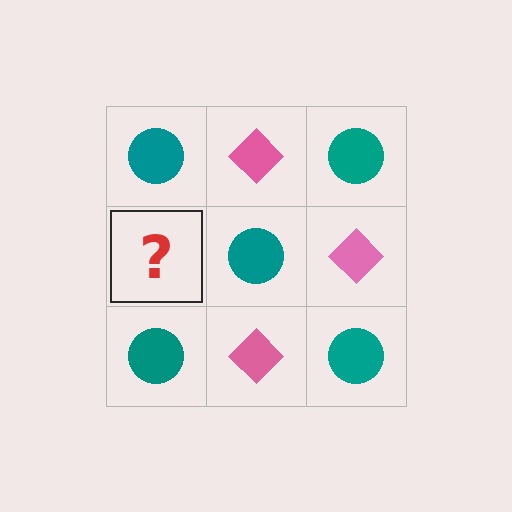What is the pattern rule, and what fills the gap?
The rule is that it alternates teal circle and pink diamond in a checkerboard pattern. The gap should be filled with a pink diamond.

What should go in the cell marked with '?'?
The missing cell should contain a pink diamond.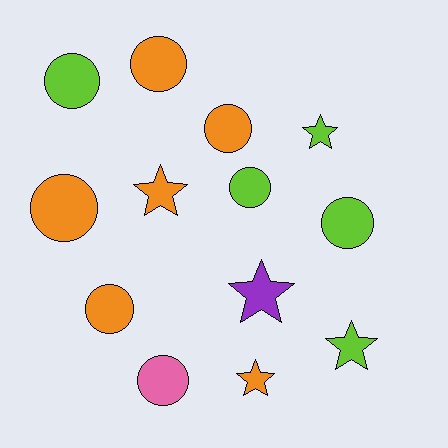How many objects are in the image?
There are 13 objects.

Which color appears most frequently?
Orange, with 6 objects.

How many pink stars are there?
There are no pink stars.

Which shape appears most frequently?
Circle, with 8 objects.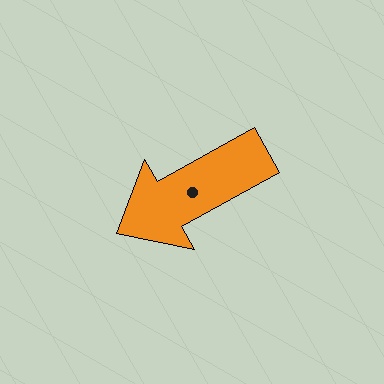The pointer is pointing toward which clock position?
Roughly 8 o'clock.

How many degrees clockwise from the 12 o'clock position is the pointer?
Approximately 241 degrees.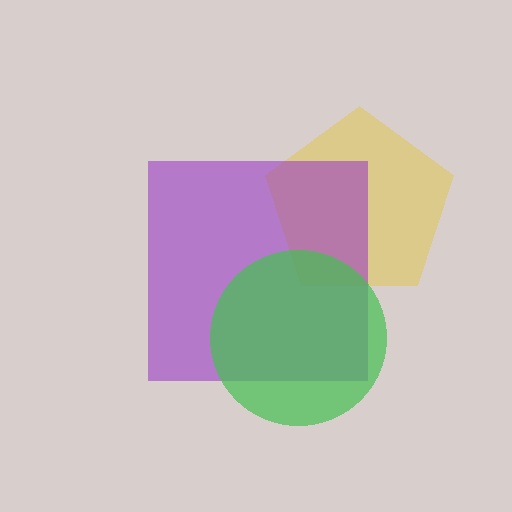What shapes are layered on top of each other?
The layered shapes are: a yellow pentagon, a purple square, a green circle.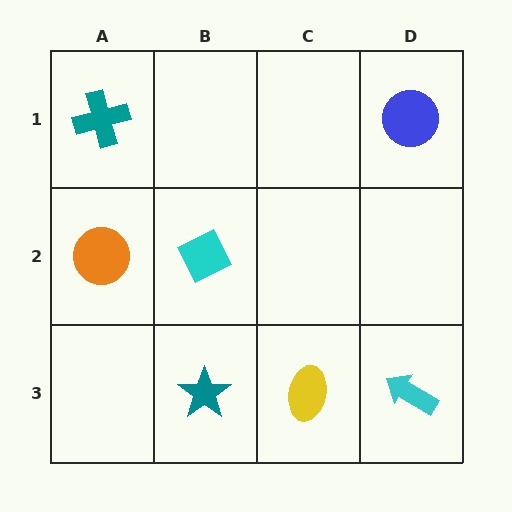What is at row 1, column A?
A teal cross.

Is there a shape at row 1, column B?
No, that cell is empty.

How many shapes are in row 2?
2 shapes.